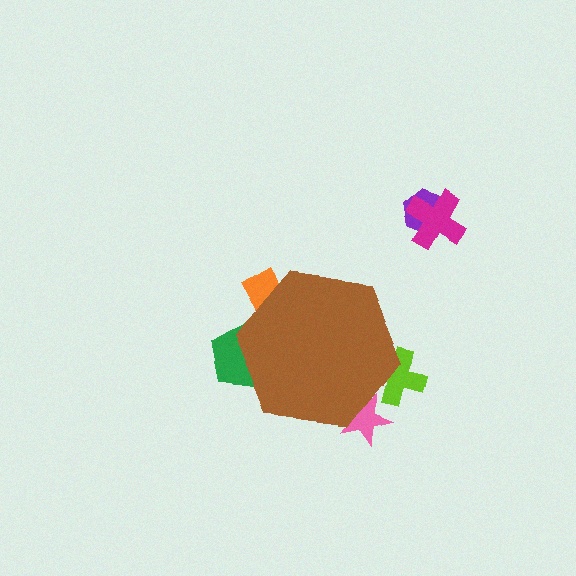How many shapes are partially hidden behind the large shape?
4 shapes are partially hidden.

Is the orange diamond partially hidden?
Yes, the orange diamond is partially hidden behind the brown hexagon.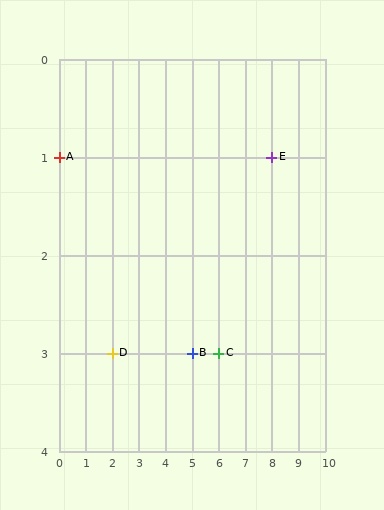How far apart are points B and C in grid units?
Points B and C are 1 column apart.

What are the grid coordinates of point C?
Point C is at grid coordinates (6, 3).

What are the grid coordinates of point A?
Point A is at grid coordinates (0, 1).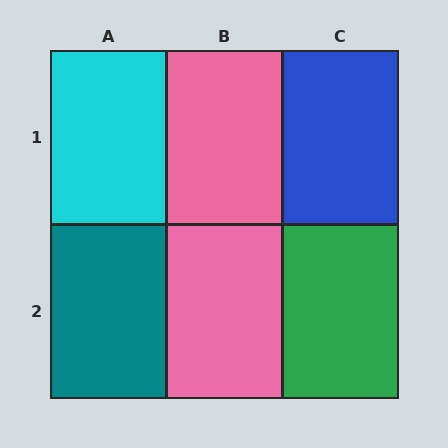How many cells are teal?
1 cell is teal.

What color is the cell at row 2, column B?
Pink.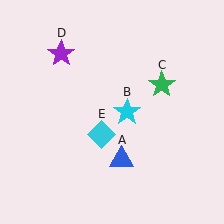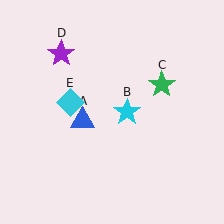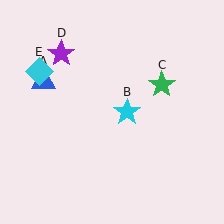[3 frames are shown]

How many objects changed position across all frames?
2 objects changed position: blue triangle (object A), cyan diamond (object E).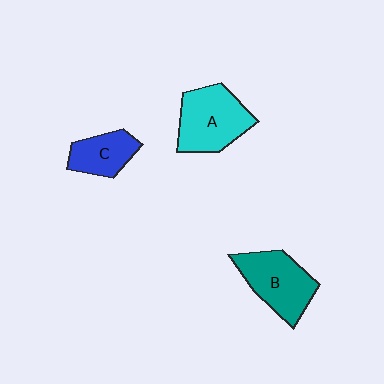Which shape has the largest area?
Shape A (cyan).